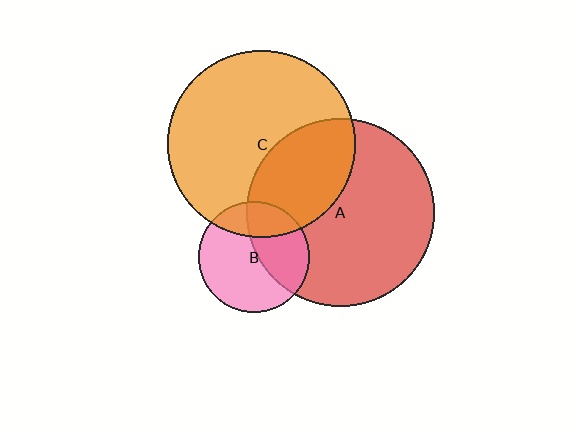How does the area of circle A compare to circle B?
Approximately 2.9 times.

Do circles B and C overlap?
Yes.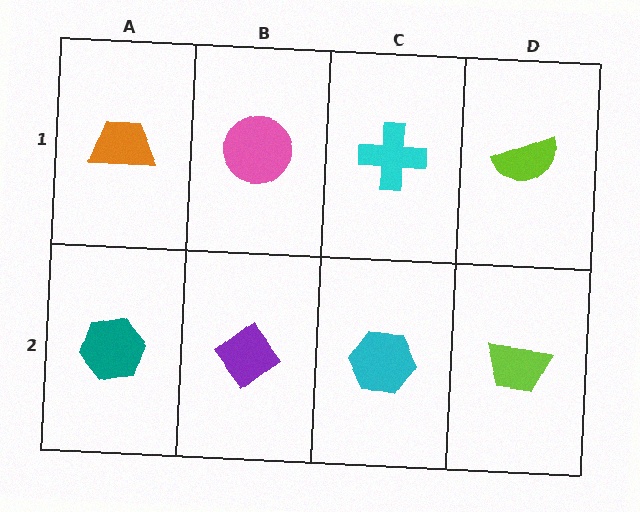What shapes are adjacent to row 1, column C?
A cyan hexagon (row 2, column C), a pink circle (row 1, column B), a lime semicircle (row 1, column D).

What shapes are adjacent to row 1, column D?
A lime trapezoid (row 2, column D), a cyan cross (row 1, column C).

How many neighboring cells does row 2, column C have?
3.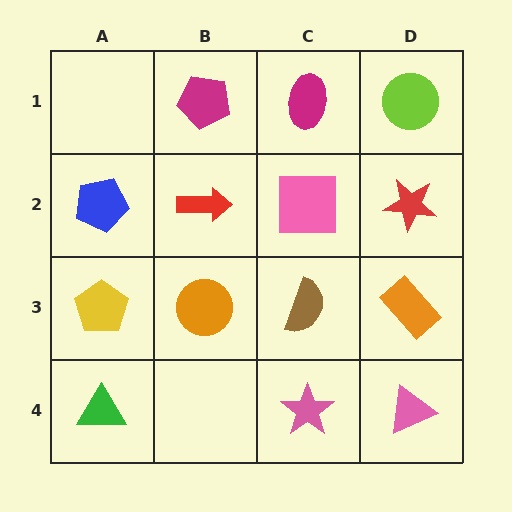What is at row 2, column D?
A red star.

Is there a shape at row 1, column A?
No, that cell is empty.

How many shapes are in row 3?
4 shapes.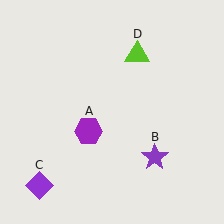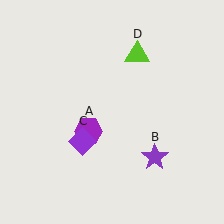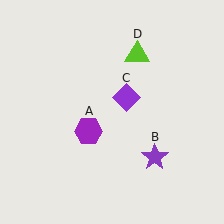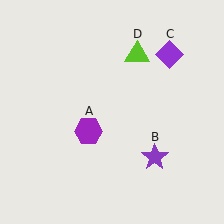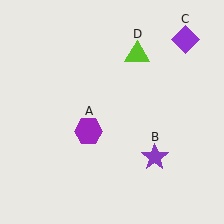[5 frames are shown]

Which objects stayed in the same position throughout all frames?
Purple hexagon (object A) and purple star (object B) and lime triangle (object D) remained stationary.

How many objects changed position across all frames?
1 object changed position: purple diamond (object C).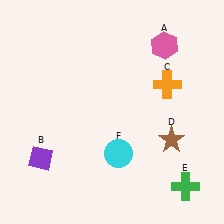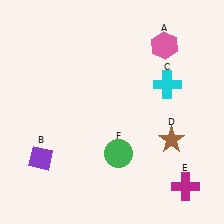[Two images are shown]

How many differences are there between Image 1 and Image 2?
There are 3 differences between the two images.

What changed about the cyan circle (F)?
In Image 1, F is cyan. In Image 2, it changed to green.